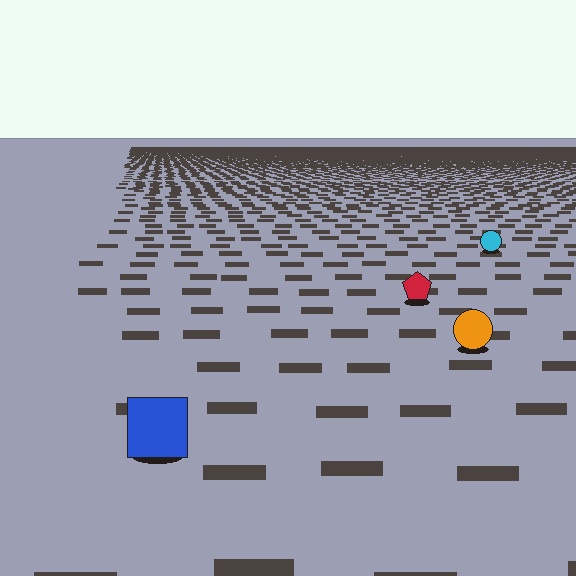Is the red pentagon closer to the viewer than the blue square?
No. The blue square is closer — you can tell from the texture gradient: the ground texture is coarser near it.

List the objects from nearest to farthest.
From nearest to farthest: the blue square, the orange circle, the red pentagon, the cyan circle.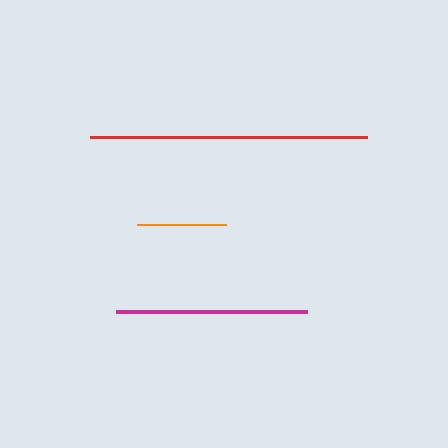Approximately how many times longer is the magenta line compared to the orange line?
The magenta line is approximately 2.2 times the length of the orange line.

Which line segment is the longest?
The red line is the longest at approximately 277 pixels.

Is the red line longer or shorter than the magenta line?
The red line is longer than the magenta line.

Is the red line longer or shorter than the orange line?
The red line is longer than the orange line.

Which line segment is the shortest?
The orange line is the shortest at approximately 88 pixels.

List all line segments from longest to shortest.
From longest to shortest: red, magenta, orange.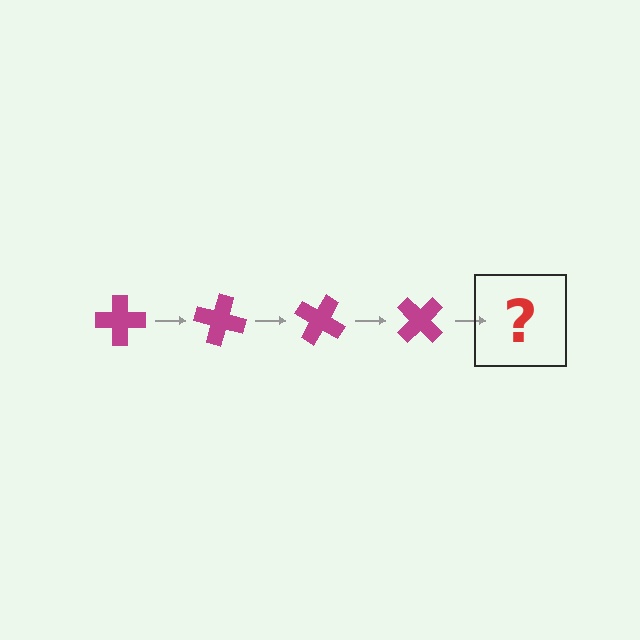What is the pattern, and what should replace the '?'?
The pattern is that the cross rotates 15 degrees each step. The '?' should be a magenta cross rotated 60 degrees.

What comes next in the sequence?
The next element should be a magenta cross rotated 60 degrees.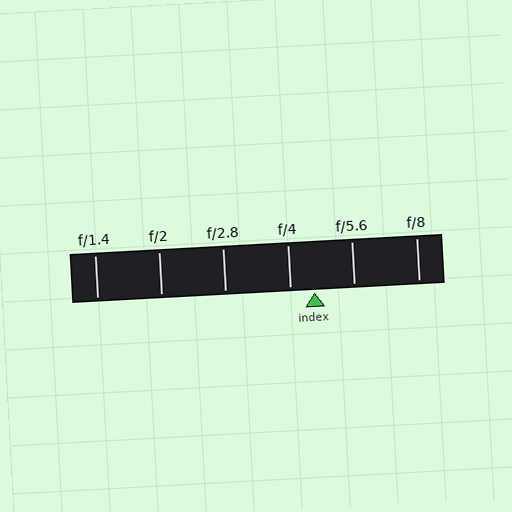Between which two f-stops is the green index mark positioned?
The index mark is between f/4 and f/5.6.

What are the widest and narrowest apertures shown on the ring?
The widest aperture shown is f/1.4 and the narrowest is f/8.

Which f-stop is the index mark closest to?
The index mark is closest to f/4.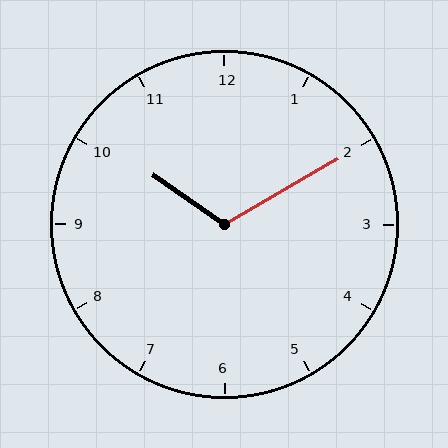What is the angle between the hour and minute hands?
Approximately 115 degrees.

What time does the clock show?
10:10.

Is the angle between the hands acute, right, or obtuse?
It is obtuse.